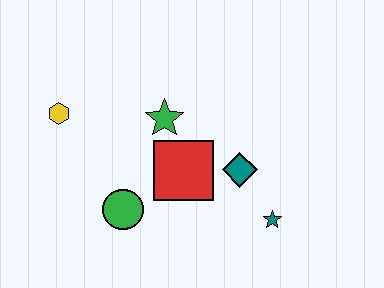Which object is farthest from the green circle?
The teal star is farthest from the green circle.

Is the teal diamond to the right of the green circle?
Yes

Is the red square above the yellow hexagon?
No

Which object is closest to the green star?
The red square is closest to the green star.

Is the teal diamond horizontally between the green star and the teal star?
Yes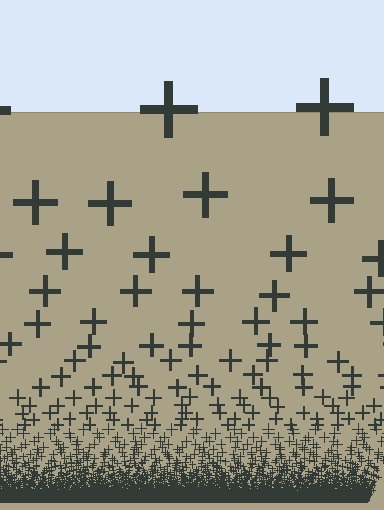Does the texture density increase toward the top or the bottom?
Density increases toward the bottom.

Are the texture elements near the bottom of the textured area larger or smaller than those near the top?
Smaller. The gradient is inverted — elements near the bottom are smaller and denser.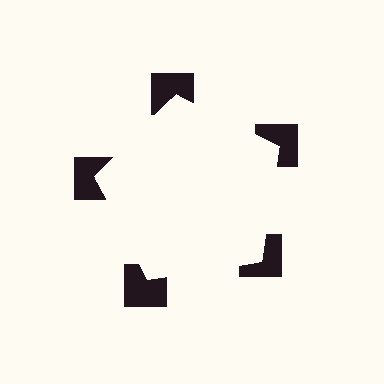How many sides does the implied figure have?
5 sides.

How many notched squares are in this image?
There are 5 — one at each vertex of the illusory pentagon.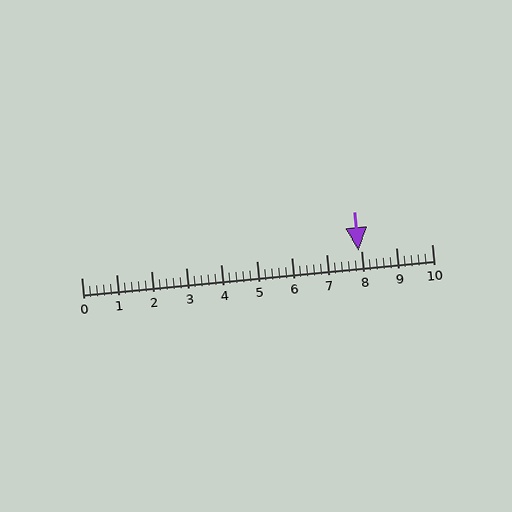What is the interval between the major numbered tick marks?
The major tick marks are spaced 1 units apart.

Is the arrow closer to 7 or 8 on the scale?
The arrow is closer to 8.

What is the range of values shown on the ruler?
The ruler shows values from 0 to 10.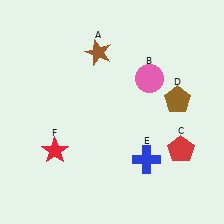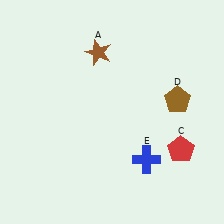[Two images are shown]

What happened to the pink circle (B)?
The pink circle (B) was removed in Image 2. It was in the top-right area of Image 1.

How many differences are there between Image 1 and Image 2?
There are 2 differences between the two images.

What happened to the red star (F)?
The red star (F) was removed in Image 2. It was in the bottom-left area of Image 1.